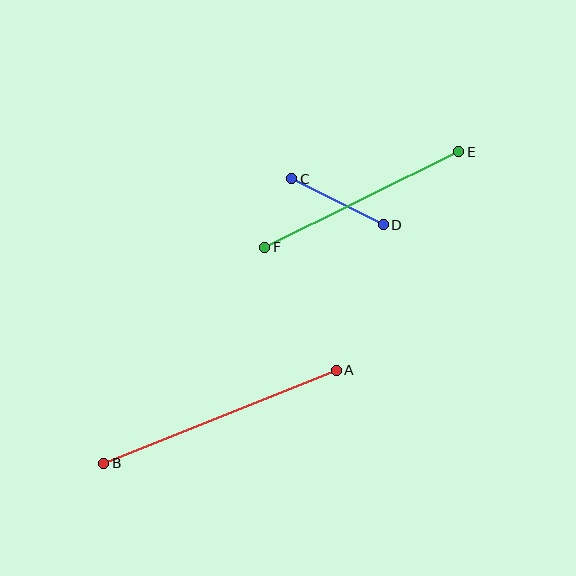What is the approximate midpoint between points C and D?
The midpoint is at approximately (337, 202) pixels.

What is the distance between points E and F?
The distance is approximately 217 pixels.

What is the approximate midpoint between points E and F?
The midpoint is at approximately (362, 199) pixels.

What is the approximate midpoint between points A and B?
The midpoint is at approximately (220, 417) pixels.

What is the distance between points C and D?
The distance is approximately 102 pixels.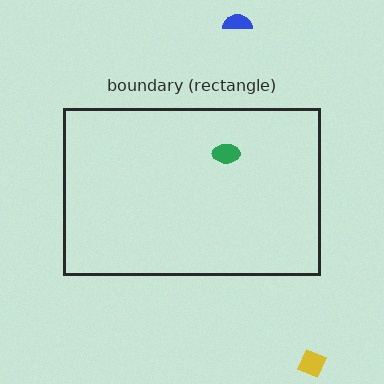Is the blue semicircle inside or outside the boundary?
Outside.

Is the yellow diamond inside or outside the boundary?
Outside.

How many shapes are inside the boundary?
1 inside, 2 outside.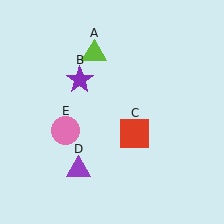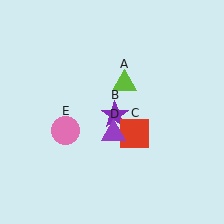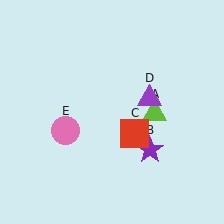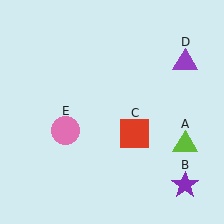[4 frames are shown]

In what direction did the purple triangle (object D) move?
The purple triangle (object D) moved up and to the right.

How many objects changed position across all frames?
3 objects changed position: lime triangle (object A), purple star (object B), purple triangle (object D).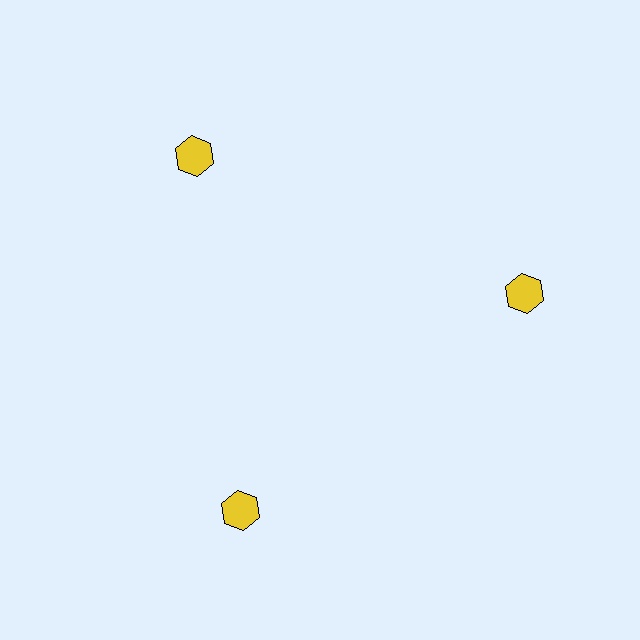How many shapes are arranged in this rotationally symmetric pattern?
There are 3 shapes, arranged in 3 groups of 1.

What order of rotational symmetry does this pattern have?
This pattern has 3-fold rotational symmetry.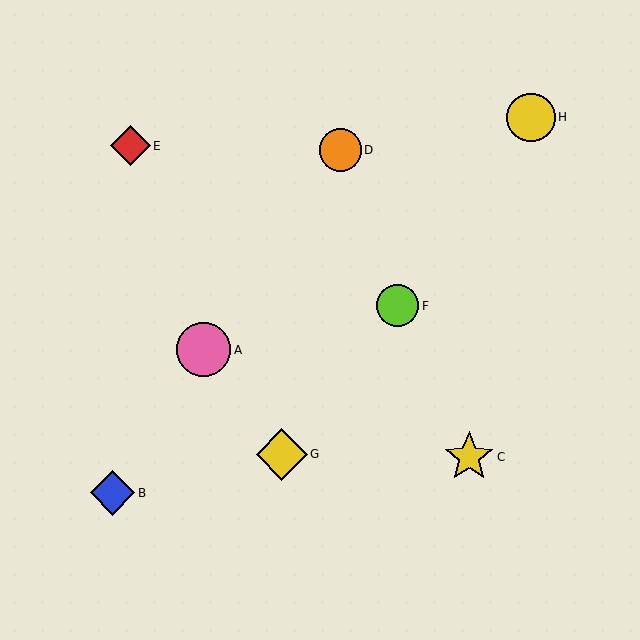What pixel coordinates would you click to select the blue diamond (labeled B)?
Click at (112, 493) to select the blue diamond B.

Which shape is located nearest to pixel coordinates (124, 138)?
The red diamond (labeled E) at (130, 146) is nearest to that location.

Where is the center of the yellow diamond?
The center of the yellow diamond is at (282, 454).